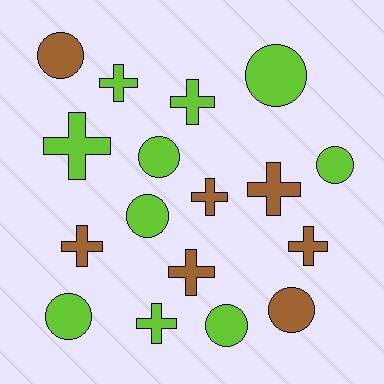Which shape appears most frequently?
Cross, with 9 objects.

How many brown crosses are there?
There are 5 brown crosses.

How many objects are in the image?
There are 17 objects.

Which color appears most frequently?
Lime, with 10 objects.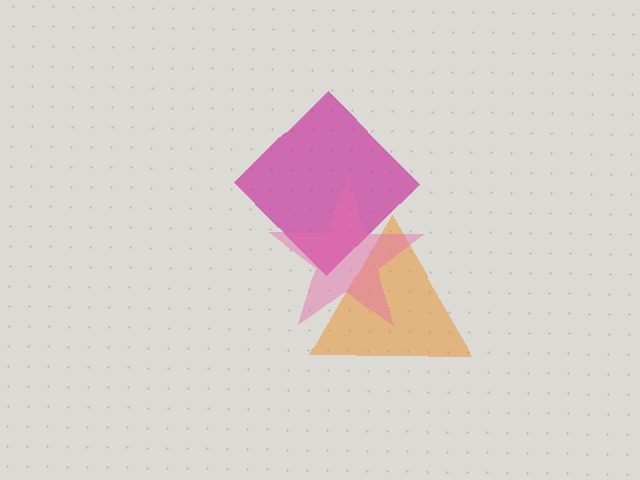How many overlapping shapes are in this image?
There are 3 overlapping shapes in the image.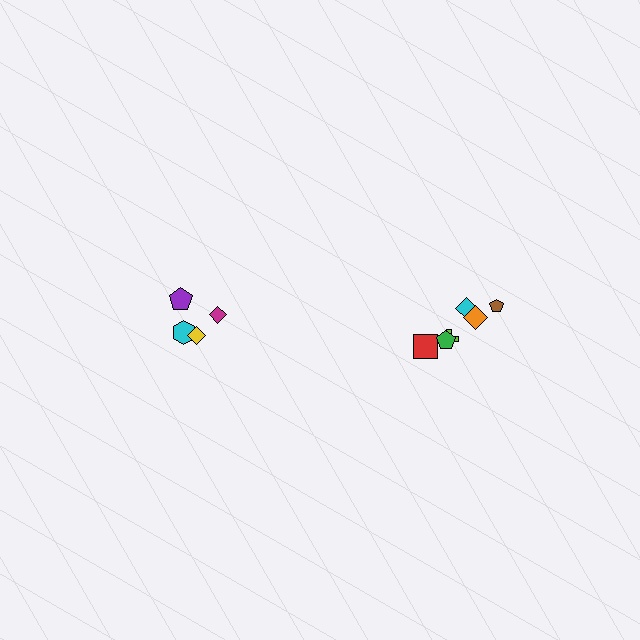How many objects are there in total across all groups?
There are 10 objects.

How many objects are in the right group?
There are 6 objects.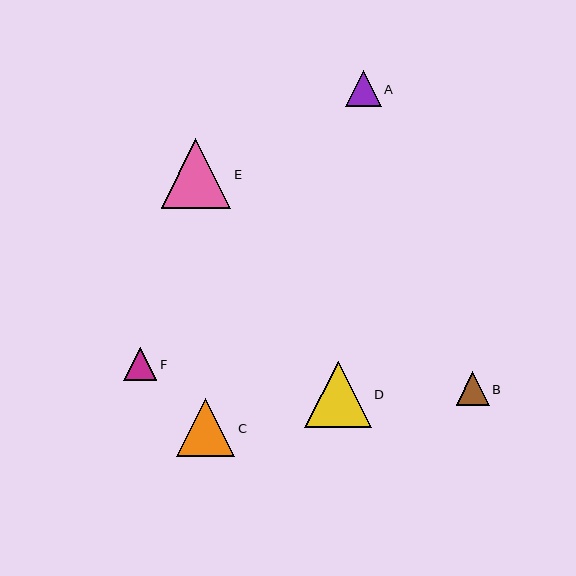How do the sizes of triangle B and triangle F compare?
Triangle B and triangle F are approximately the same size.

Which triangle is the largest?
Triangle E is the largest with a size of approximately 70 pixels.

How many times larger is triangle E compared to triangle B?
Triangle E is approximately 2.1 times the size of triangle B.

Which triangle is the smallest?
Triangle F is the smallest with a size of approximately 33 pixels.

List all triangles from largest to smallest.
From largest to smallest: E, D, C, A, B, F.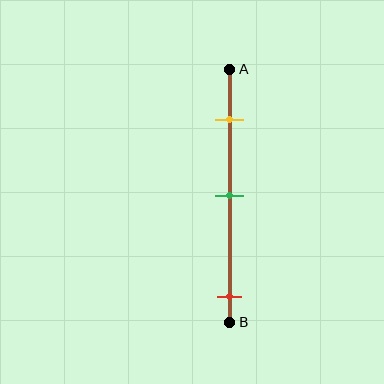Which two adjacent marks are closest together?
The yellow and green marks are the closest adjacent pair.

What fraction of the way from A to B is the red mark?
The red mark is approximately 90% (0.9) of the way from A to B.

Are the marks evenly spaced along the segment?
No, the marks are not evenly spaced.